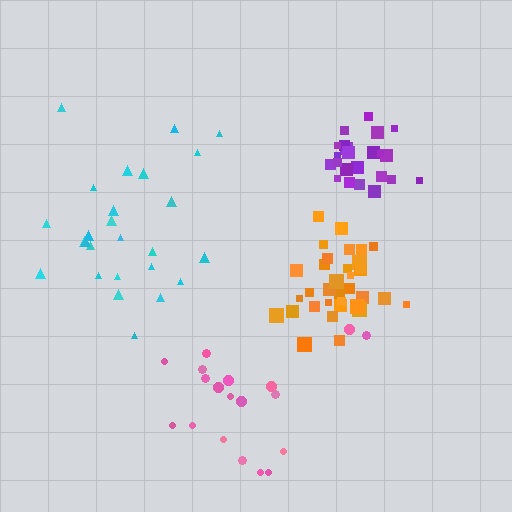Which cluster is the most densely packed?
Purple.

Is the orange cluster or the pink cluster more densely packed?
Orange.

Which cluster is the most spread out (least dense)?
Pink.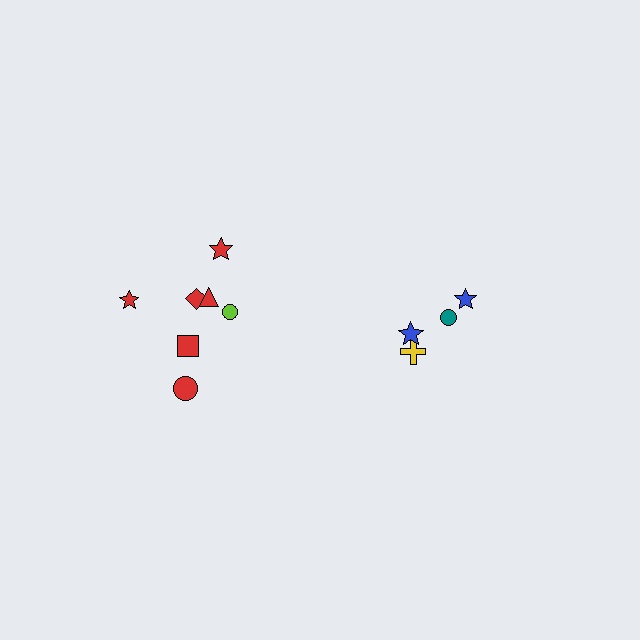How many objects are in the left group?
There are 7 objects.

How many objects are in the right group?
There are 4 objects.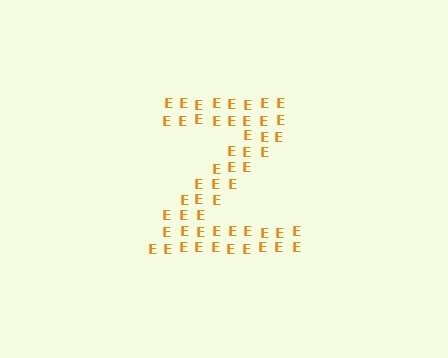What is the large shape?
The large shape is the letter Z.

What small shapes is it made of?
It is made of small letter E's.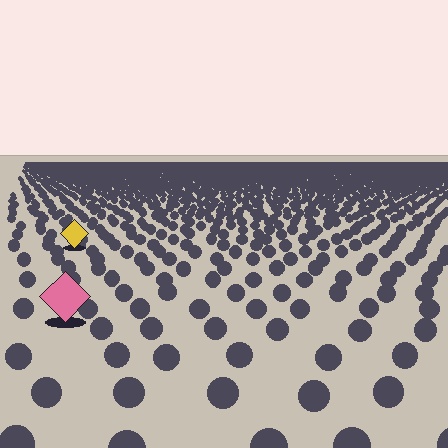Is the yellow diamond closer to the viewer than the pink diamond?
No. The pink diamond is closer — you can tell from the texture gradient: the ground texture is coarser near it.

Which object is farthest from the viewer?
The yellow diamond is farthest from the viewer. It appears smaller and the ground texture around it is denser.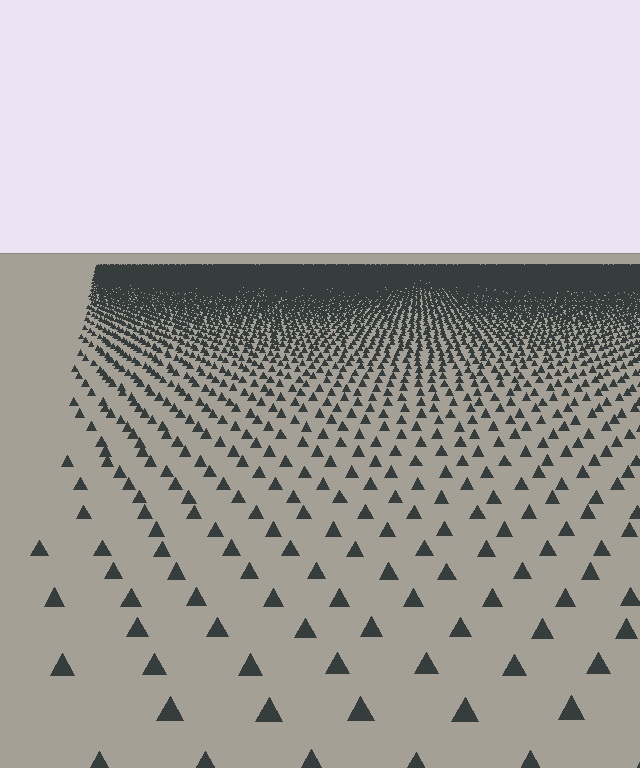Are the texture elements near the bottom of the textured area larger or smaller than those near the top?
Larger. Near the bottom, elements are closer to the viewer and appear at a bigger on-screen size.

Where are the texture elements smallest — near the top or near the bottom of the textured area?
Near the top.